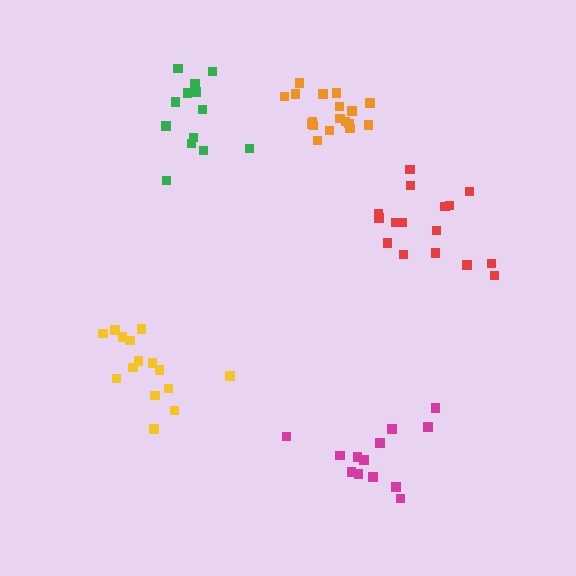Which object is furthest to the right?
The red cluster is rightmost.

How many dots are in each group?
Group 1: 16 dots, Group 2: 13 dots, Group 3: 13 dots, Group 4: 18 dots, Group 5: 15 dots (75 total).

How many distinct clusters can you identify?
There are 5 distinct clusters.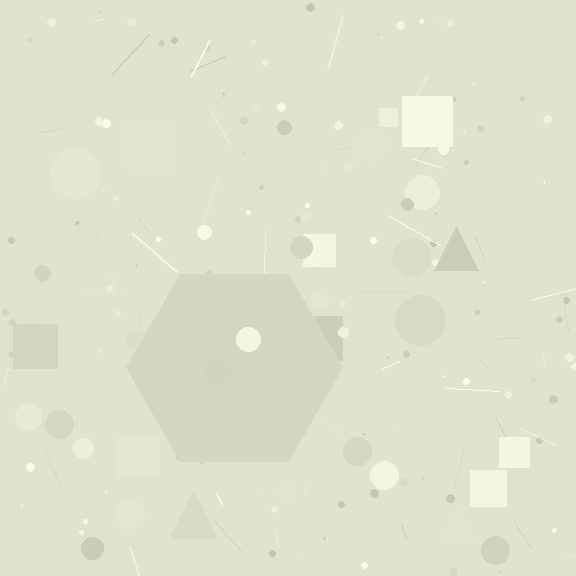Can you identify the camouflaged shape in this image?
The camouflaged shape is a hexagon.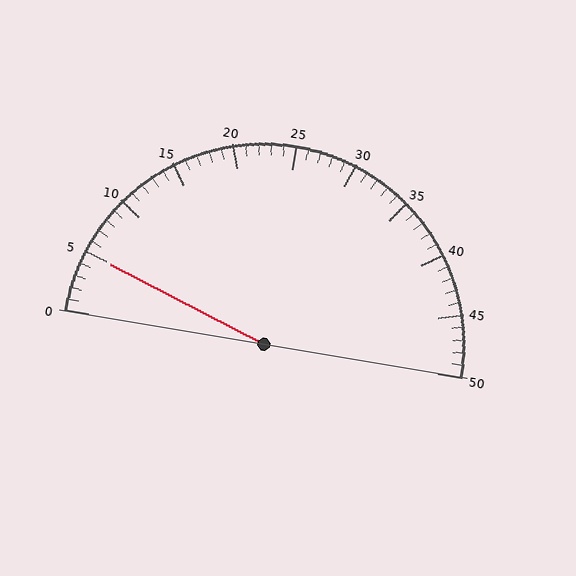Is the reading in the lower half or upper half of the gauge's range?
The reading is in the lower half of the range (0 to 50).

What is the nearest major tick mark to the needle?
The nearest major tick mark is 5.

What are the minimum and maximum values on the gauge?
The gauge ranges from 0 to 50.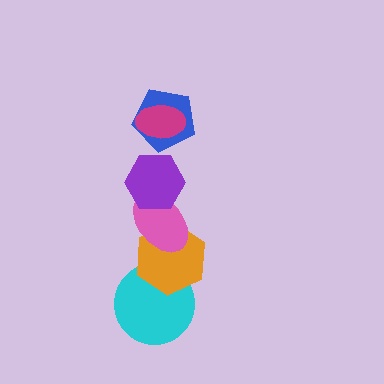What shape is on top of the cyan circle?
The orange hexagon is on top of the cyan circle.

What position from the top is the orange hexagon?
The orange hexagon is 5th from the top.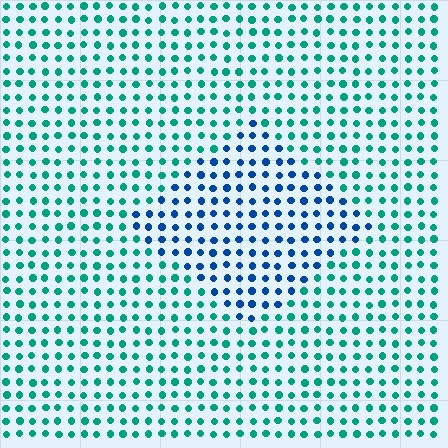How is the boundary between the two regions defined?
The boundary is defined purely by a slight shift in hue (about 47 degrees). Spacing, size, and orientation are identical on both sides.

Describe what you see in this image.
The image is filled with small teal elements in a uniform arrangement. A diamond-shaped region is visible where the elements are tinted to a slightly different hue, forming a subtle color boundary.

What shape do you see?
I see a diamond.